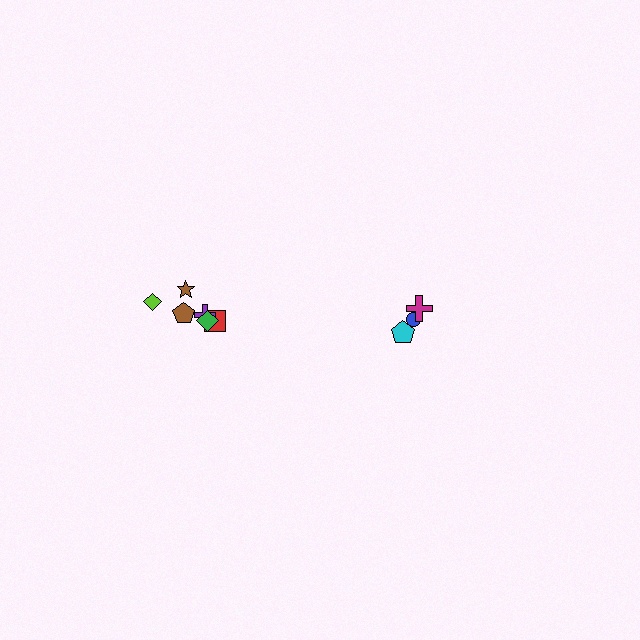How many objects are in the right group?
There are 3 objects.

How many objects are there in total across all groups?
There are 9 objects.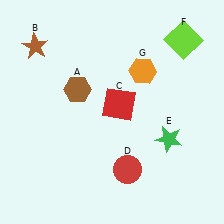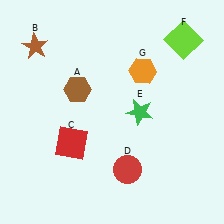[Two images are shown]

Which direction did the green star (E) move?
The green star (E) moved left.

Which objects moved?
The objects that moved are: the red square (C), the green star (E).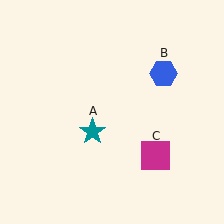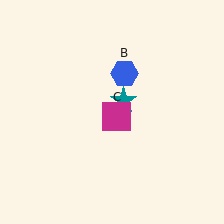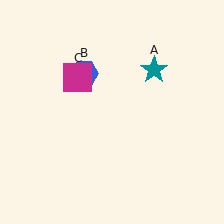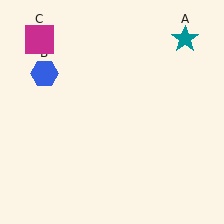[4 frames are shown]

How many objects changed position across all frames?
3 objects changed position: teal star (object A), blue hexagon (object B), magenta square (object C).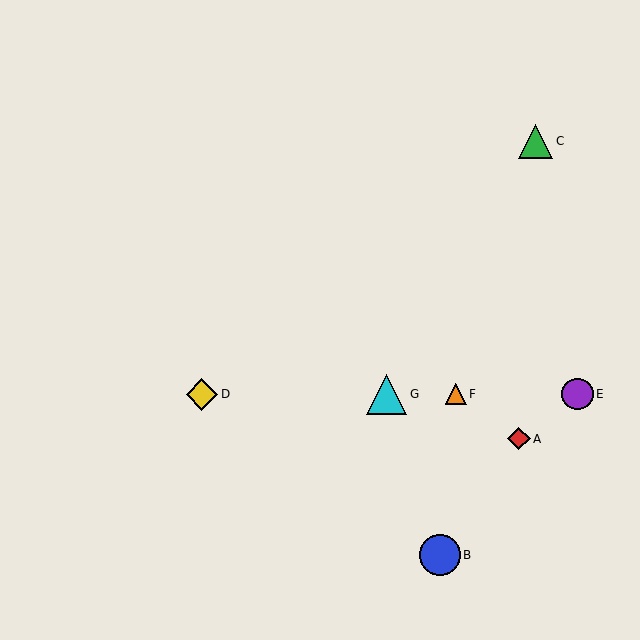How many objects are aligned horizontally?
4 objects (D, E, F, G) are aligned horizontally.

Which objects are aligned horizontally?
Objects D, E, F, G are aligned horizontally.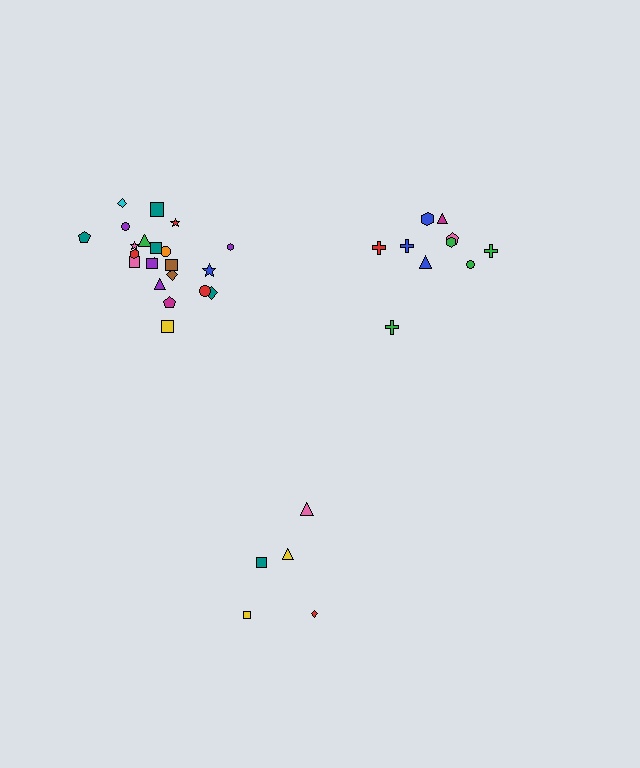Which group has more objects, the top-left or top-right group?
The top-left group.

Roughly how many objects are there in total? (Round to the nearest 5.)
Roughly 35 objects in total.